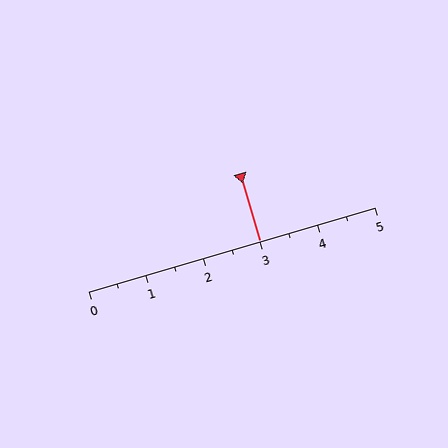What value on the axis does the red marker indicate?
The marker indicates approximately 3.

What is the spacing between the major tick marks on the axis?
The major ticks are spaced 1 apart.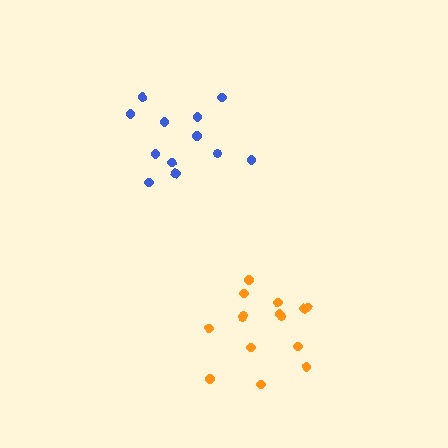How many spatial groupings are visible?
There are 2 spatial groupings.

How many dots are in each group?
Group 1: 15 dots, Group 2: 12 dots (27 total).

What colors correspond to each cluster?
The clusters are colored: orange, blue.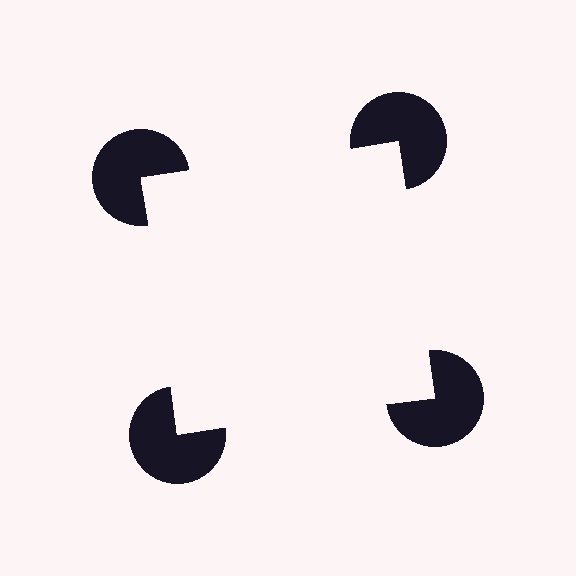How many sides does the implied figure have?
4 sides.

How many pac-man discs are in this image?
There are 4 — one at each vertex of the illusory square.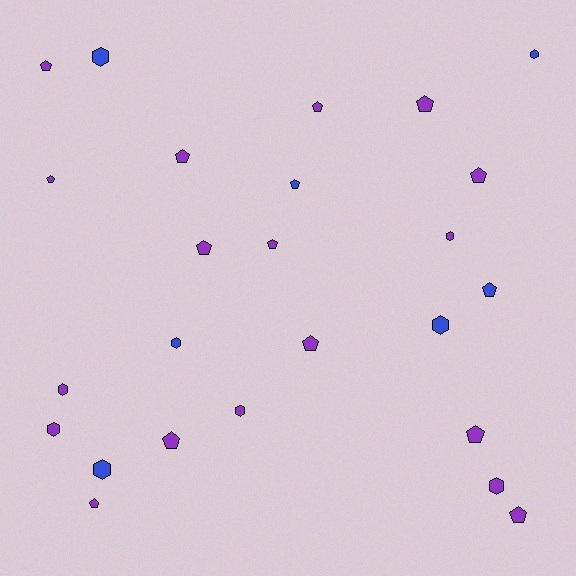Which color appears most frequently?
Purple, with 18 objects.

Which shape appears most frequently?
Pentagon, with 15 objects.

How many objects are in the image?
There are 25 objects.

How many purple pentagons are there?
There are 13 purple pentagons.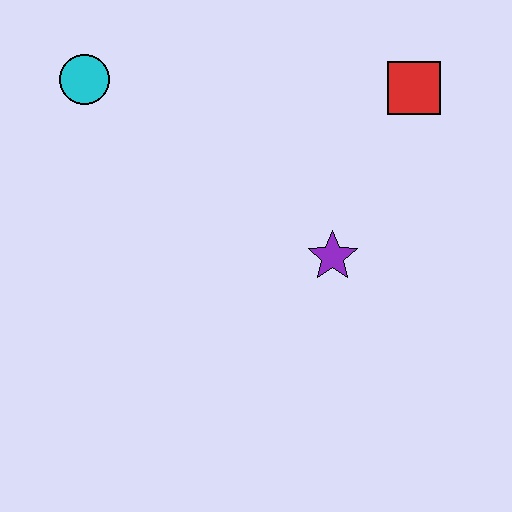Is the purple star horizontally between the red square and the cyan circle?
Yes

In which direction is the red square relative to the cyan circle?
The red square is to the right of the cyan circle.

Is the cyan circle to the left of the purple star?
Yes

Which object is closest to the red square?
The purple star is closest to the red square.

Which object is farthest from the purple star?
The cyan circle is farthest from the purple star.